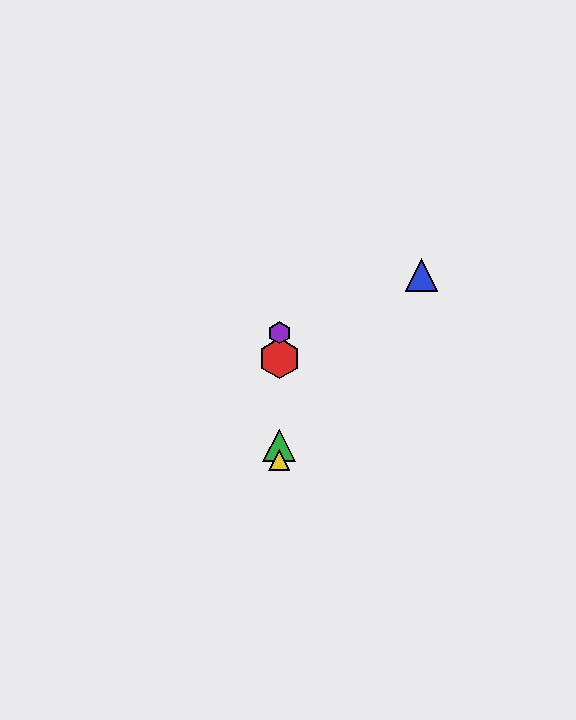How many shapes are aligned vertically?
4 shapes (the red hexagon, the green triangle, the yellow triangle, the purple hexagon) are aligned vertically.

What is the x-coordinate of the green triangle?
The green triangle is at x≈279.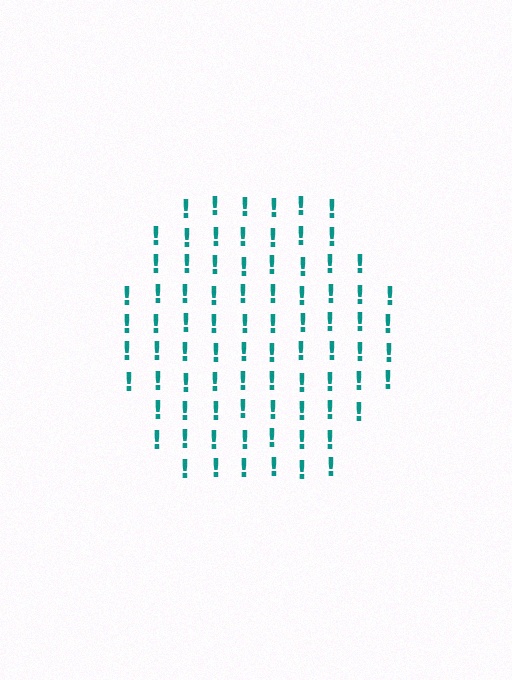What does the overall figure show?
The overall figure shows a hexagon.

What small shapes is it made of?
It is made of small exclamation marks.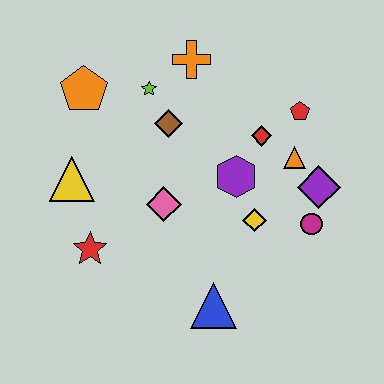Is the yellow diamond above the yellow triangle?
No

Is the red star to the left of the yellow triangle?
No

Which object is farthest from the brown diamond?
The blue triangle is farthest from the brown diamond.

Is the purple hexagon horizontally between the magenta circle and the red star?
Yes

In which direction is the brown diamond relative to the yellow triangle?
The brown diamond is to the right of the yellow triangle.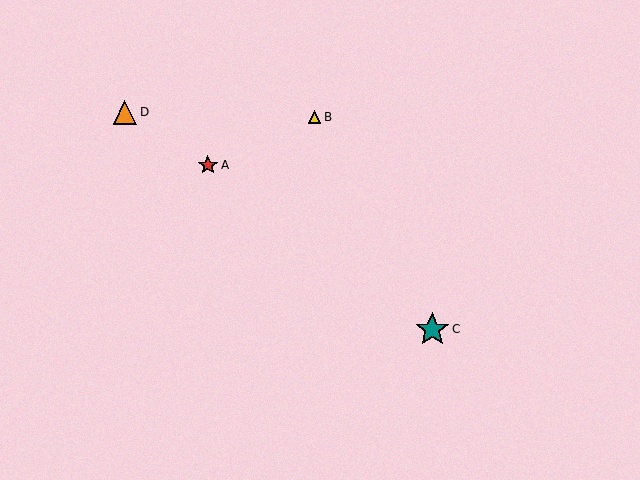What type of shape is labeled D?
Shape D is an orange triangle.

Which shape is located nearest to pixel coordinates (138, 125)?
The orange triangle (labeled D) at (125, 112) is nearest to that location.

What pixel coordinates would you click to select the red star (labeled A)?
Click at (208, 165) to select the red star A.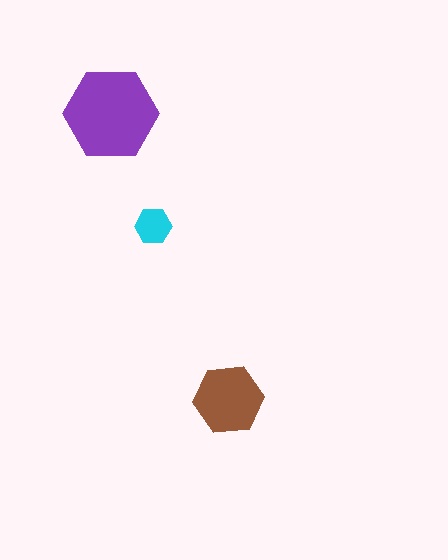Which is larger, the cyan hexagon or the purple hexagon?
The purple one.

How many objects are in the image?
There are 3 objects in the image.